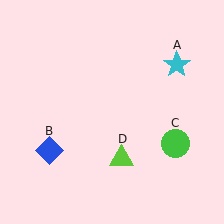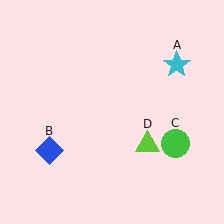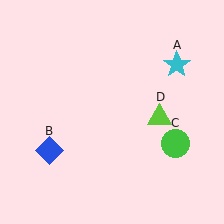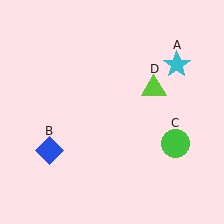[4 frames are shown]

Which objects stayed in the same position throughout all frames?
Cyan star (object A) and blue diamond (object B) and green circle (object C) remained stationary.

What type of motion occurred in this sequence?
The lime triangle (object D) rotated counterclockwise around the center of the scene.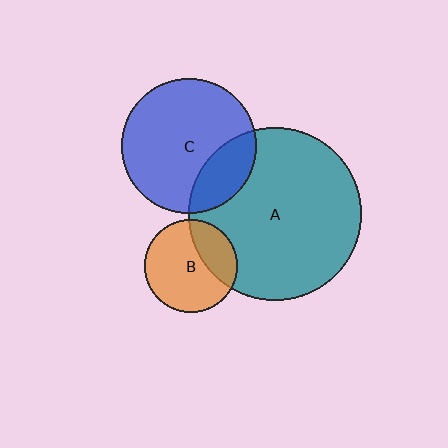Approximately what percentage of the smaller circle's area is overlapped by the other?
Approximately 25%.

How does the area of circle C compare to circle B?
Approximately 2.1 times.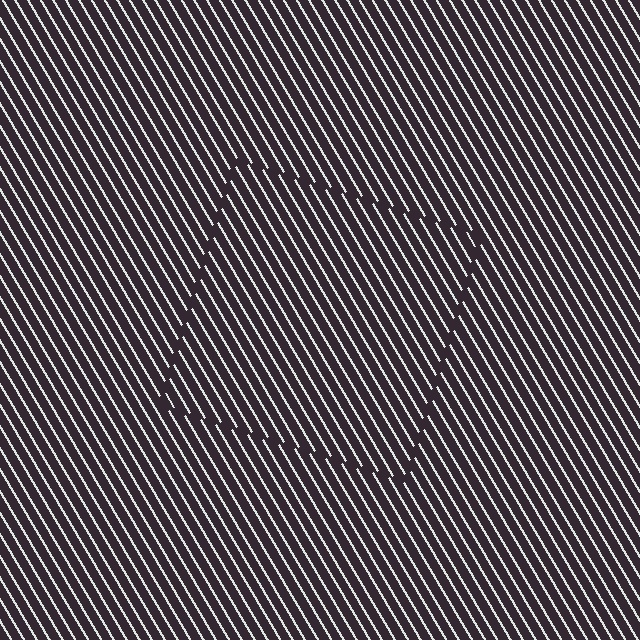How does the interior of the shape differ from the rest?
The interior of the shape contains the same grating, shifted by half a period — the contour is defined by the phase discontinuity where line-ends from the inner and outer gratings abut.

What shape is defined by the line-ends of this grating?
An illusory square. The interior of the shape contains the same grating, shifted by half a period — the contour is defined by the phase discontinuity where line-ends from the inner and outer gratings abut.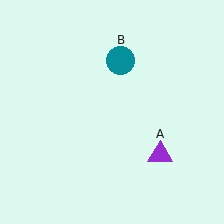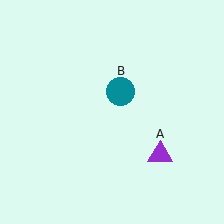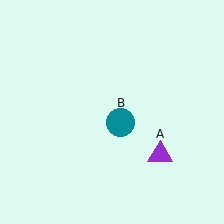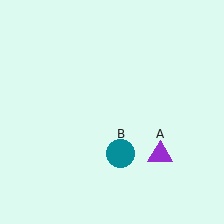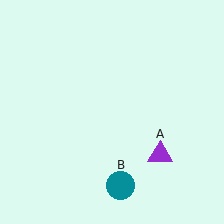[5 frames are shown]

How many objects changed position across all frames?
1 object changed position: teal circle (object B).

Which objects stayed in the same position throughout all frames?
Purple triangle (object A) remained stationary.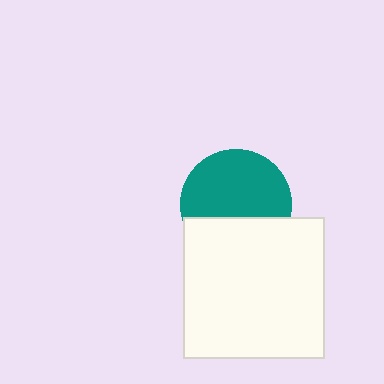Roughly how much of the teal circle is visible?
About half of it is visible (roughly 65%).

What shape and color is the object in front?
The object in front is a white square.